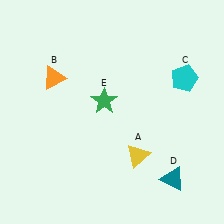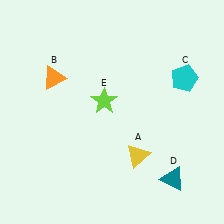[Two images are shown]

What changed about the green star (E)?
In Image 1, E is green. In Image 2, it changed to lime.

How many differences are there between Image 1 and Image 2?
There is 1 difference between the two images.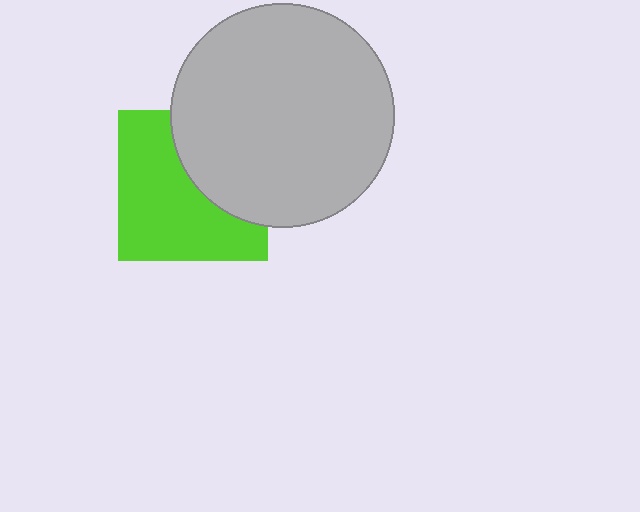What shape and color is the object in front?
The object in front is a light gray circle.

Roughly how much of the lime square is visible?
About half of it is visible (roughly 61%).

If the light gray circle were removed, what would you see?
You would see the complete lime square.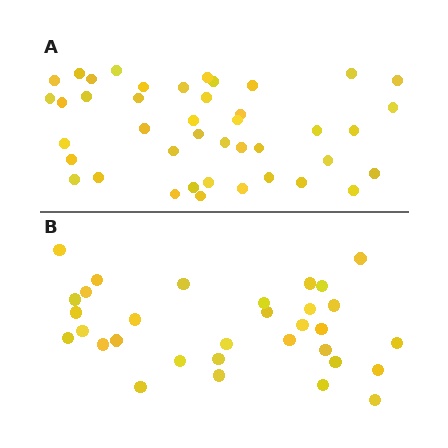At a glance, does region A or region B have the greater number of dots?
Region A (the top region) has more dots.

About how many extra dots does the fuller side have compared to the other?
Region A has roughly 10 or so more dots than region B.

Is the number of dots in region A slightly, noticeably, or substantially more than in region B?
Region A has noticeably more, but not dramatically so. The ratio is roughly 1.3 to 1.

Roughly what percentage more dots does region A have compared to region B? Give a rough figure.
About 30% more.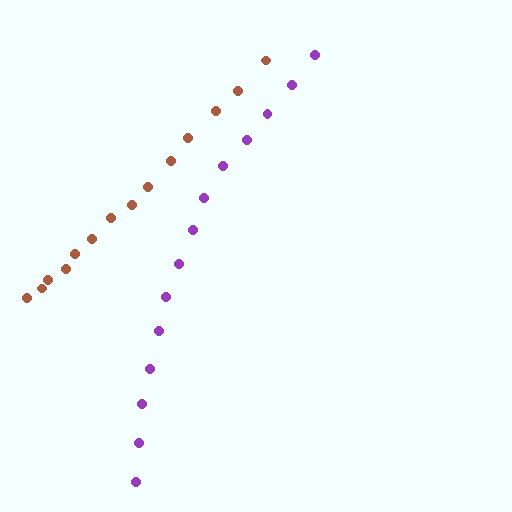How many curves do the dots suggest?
There are 2 distinct paths.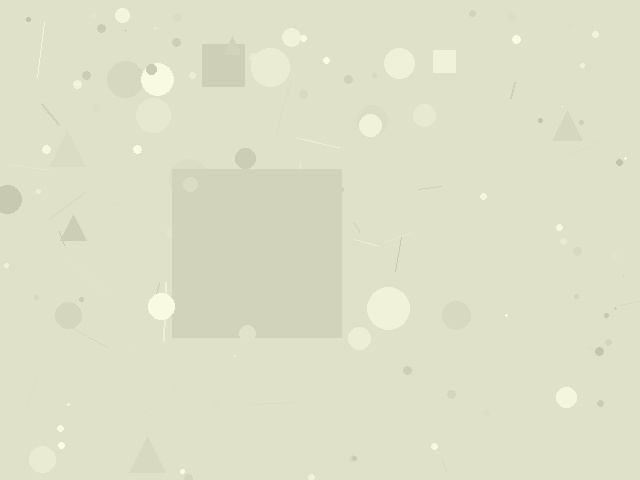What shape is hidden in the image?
A square is hidden in the image.